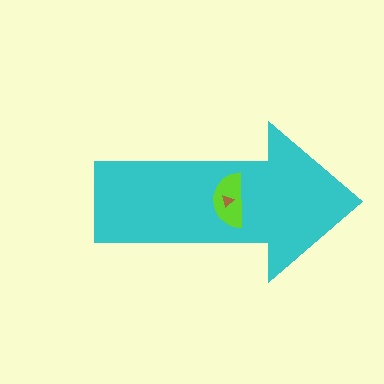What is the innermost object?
The brown triangle.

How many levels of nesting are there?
3.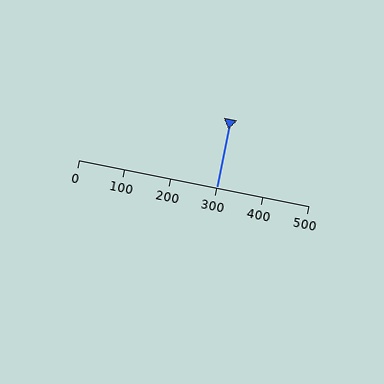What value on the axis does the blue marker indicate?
The marker indicates approximately 300.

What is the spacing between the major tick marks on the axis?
The major ticks are spaced 100 apart.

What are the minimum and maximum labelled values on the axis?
The axis runs from 0 to 500.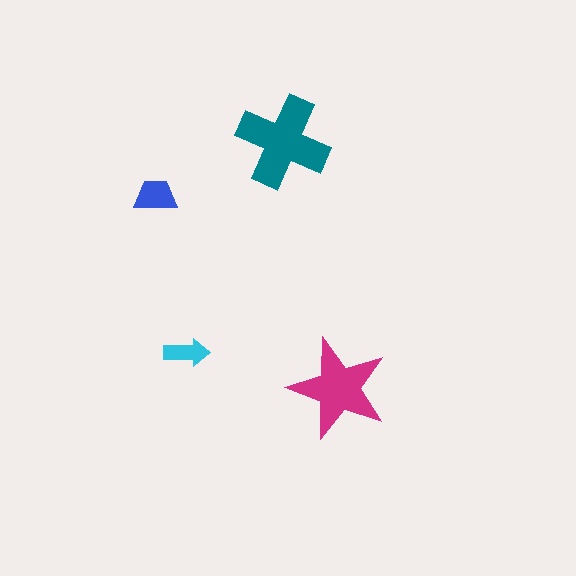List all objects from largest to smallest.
The teal cross, the magenta star, the blue trapezoid, the cyan arrow.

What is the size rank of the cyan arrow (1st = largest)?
4th.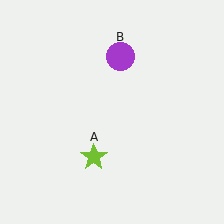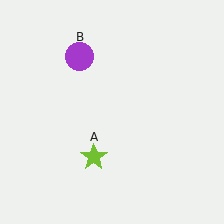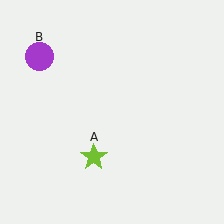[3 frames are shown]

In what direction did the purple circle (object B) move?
The purple circle (object B) moved left.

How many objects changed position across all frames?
1 object changed position: purple circle (object B).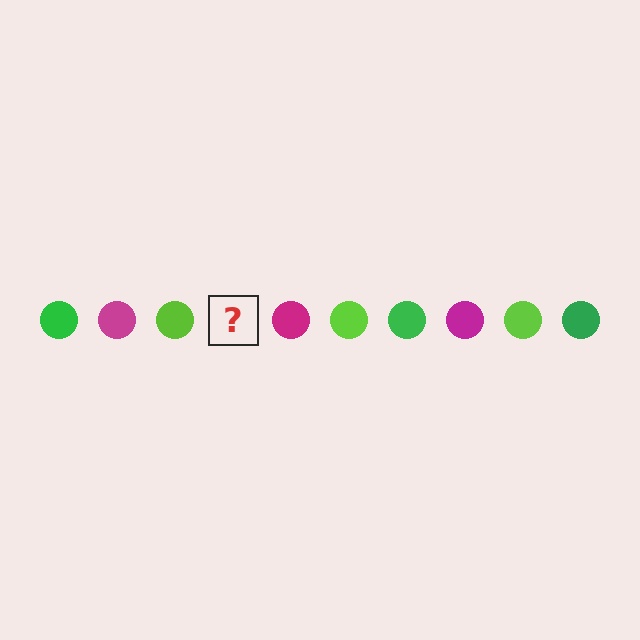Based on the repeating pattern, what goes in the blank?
The blank should be a green circle.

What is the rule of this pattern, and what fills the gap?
The rule is that the pattern cycles through green, magenta, lime circles. The gap should be filled with a green circle.